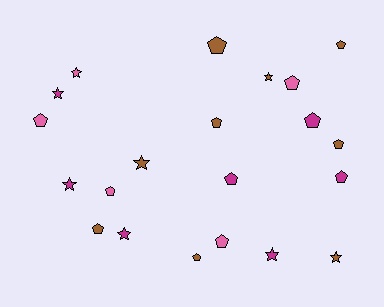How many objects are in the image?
There are 21 objects.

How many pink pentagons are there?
There are 4 pink pentagons.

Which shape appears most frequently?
Pentagon, with 13 objects.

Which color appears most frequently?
Brown, with 9 objects.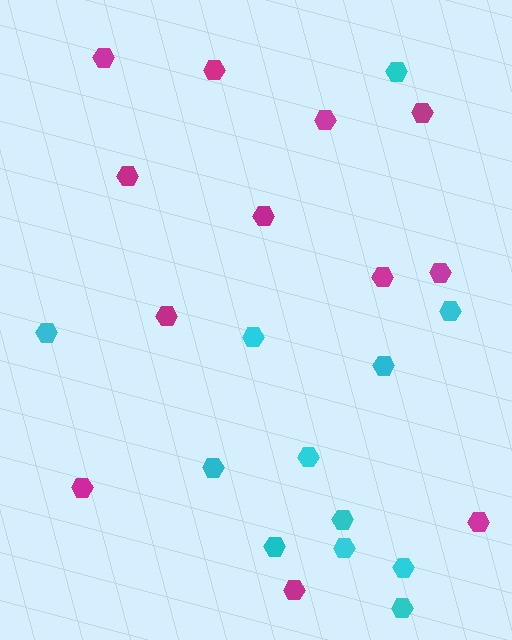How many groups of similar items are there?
There are 2 groups: one group of magenta hexagons (12) and one group of cyan hexagons (12).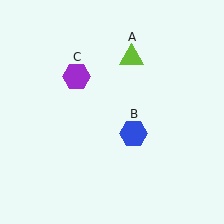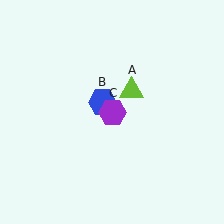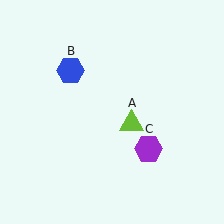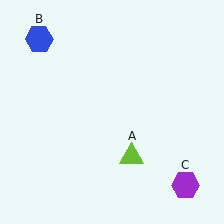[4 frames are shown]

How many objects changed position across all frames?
3 objects changed position: lime triangle (object A), blue hexagon (object B), purple hexagon (object C).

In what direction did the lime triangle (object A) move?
The lime triangle (object A) moved down.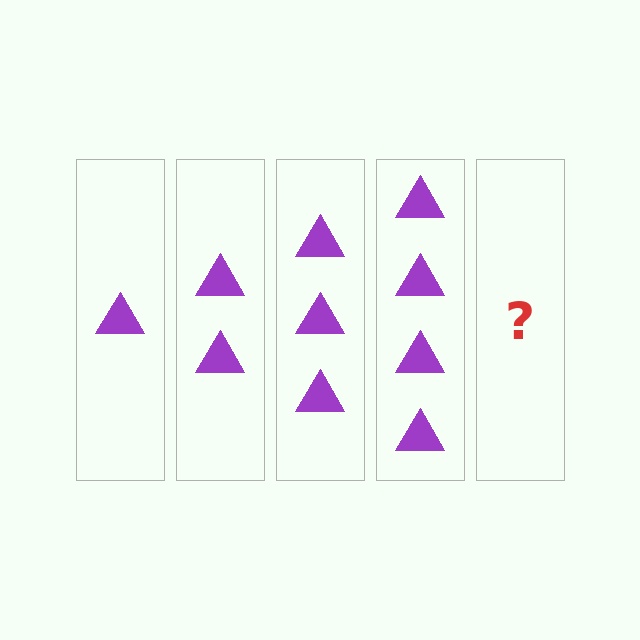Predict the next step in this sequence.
The next step is 5 triangles.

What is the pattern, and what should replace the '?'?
The pattern is that each step adds one more triangle. The '?' should be 5 triangles.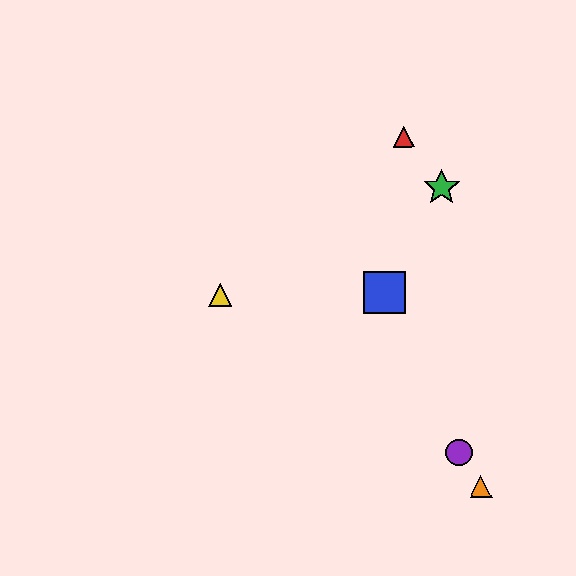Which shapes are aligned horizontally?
The blue square, the yellow triangle are aligned horizontally.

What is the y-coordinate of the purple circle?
The purple circle is at y≈453.